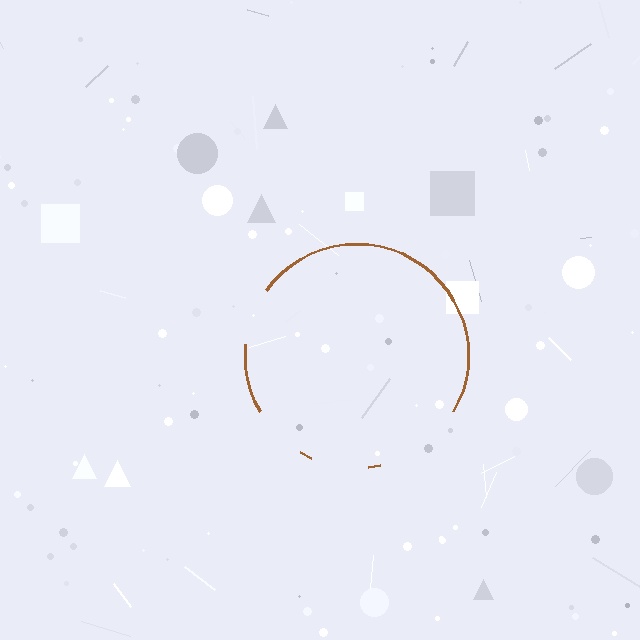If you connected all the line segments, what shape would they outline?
They would outline a circle.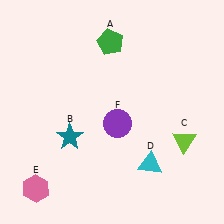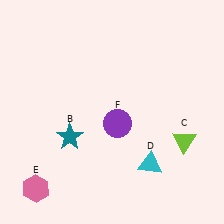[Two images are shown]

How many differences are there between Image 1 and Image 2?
There is 1 difference between the two images.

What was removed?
The green pentagon (A) was removed in Image 2.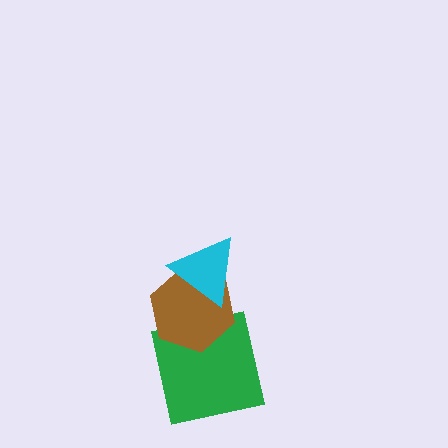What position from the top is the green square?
The green square is 3rd from the top.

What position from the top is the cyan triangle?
The cyan triangle is 1st from the top.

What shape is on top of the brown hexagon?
The cyan triangle is on top of the brown hexagon.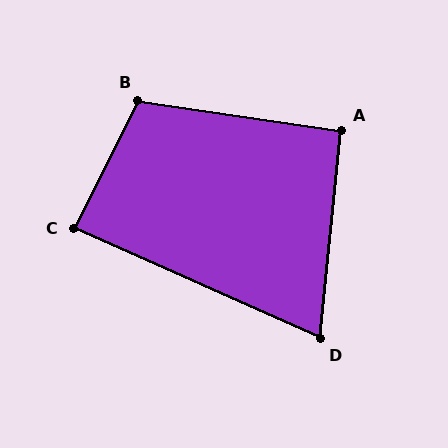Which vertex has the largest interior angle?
B, at approximately 109 degrees.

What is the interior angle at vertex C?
Approximately 87 degrees (approximately right).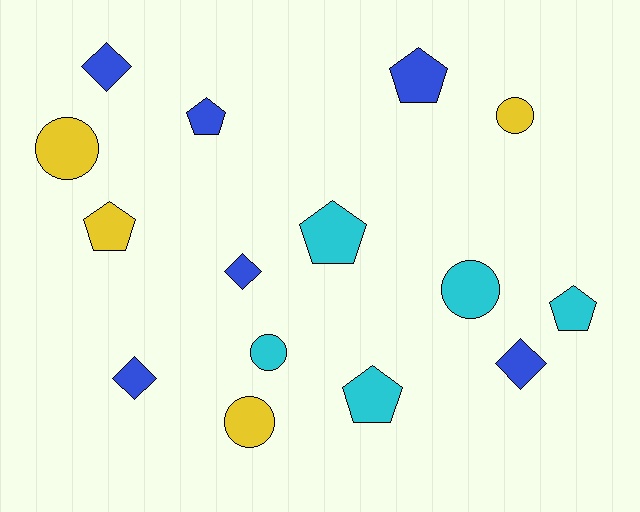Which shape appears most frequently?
Pentagon, with 6 objects.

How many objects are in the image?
There are 15 objects.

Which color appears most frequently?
Blue, with 6 objects.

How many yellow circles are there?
There are 3 yellow circles.